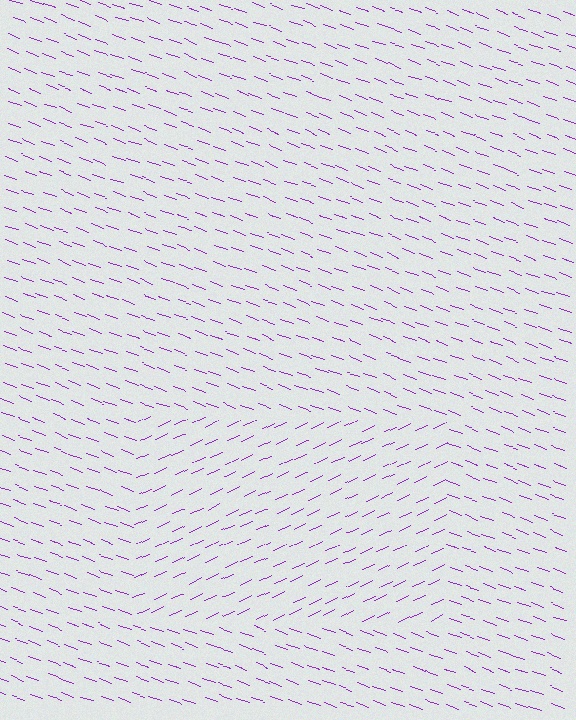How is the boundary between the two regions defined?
The boundary is defined purely by a change in line orientation (approximately 45 degrees difference). All lines are the same color and thickness.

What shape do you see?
I see a rectangle.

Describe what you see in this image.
The image is filled with small purple line segments. A rectangle region in the image has lines oriented differently from the surrounding lines, creating a visible texture boundary.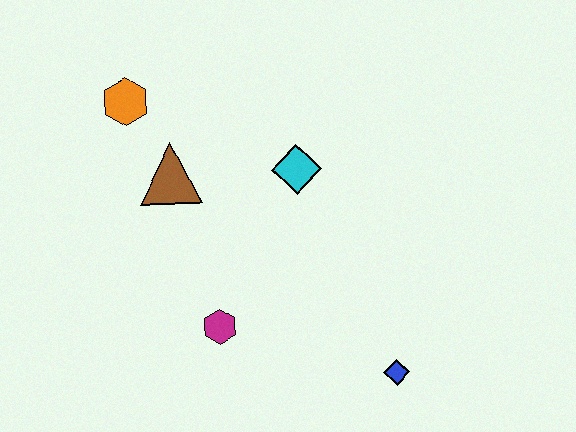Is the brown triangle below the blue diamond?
No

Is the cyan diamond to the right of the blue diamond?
No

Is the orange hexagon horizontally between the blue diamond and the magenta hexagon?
No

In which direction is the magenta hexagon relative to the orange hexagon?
The magenta hexagon is below the orange hexagon.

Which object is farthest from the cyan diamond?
The blue diamond is farthest from the cyan diamond.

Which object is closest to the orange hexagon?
The brown triangle is closest to the orange hexagon.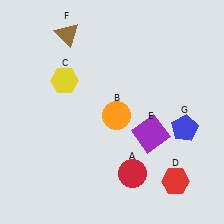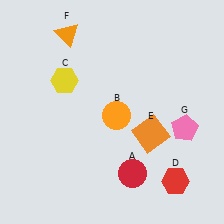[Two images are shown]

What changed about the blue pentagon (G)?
In Image 1, G is blue. In Image 2, it changed to pink.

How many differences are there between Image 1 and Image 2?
There are 3 differences between the two images.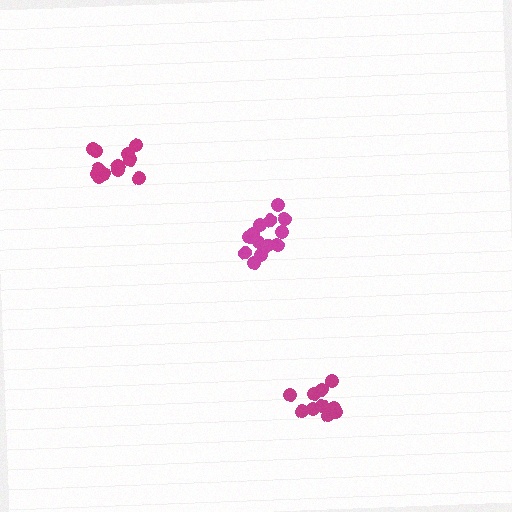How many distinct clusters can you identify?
There are 3 distinct clusters.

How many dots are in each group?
Group 1: 10 dots, Group 2: 13 dots, Group 3: 15 dots (38 total).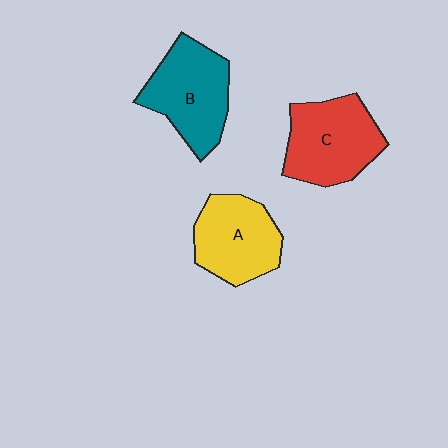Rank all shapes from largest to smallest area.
From largest to smallest: C (red), B (teal), A (yellow).